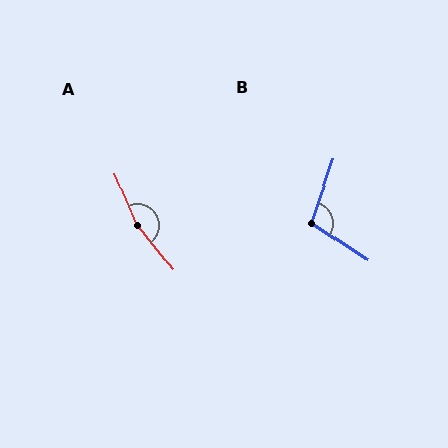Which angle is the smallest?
B, at approximately 104 degrees.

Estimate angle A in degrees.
Approximately 164 degrees.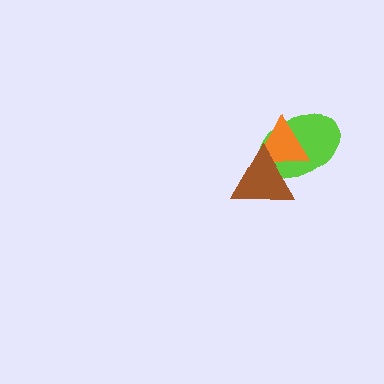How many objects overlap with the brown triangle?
2 objects overlap with the brown triangle.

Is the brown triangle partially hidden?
No, no other shape covers it.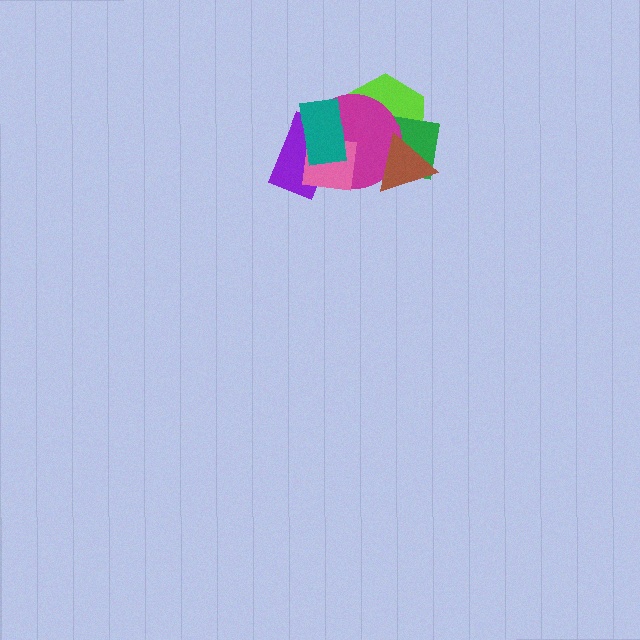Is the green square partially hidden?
Yes, it is partially covered by another shape.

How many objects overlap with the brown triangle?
3 objects overlap with the brown triangle.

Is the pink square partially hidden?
Yes, it is partially covered by another shape.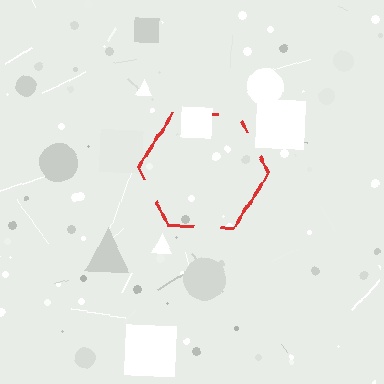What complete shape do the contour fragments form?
The contour fragments form a hexagon.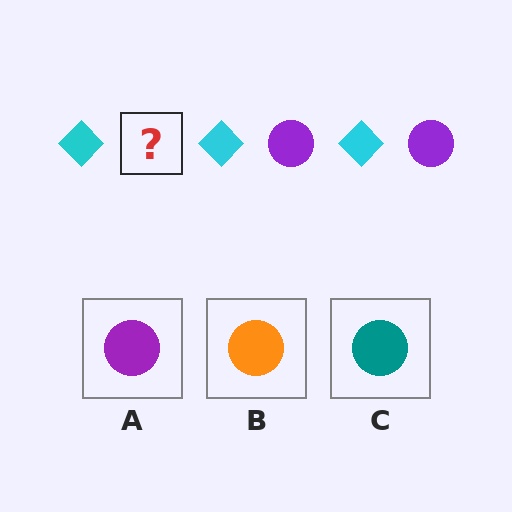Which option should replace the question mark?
Option A.